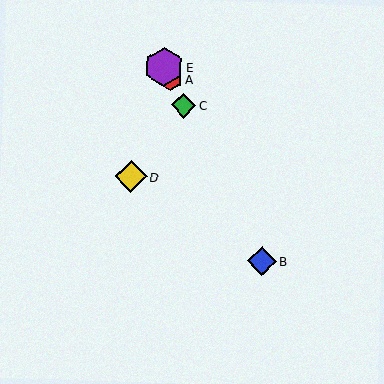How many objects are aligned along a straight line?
4 objects (A, B, C, E) are aligned along a straight line.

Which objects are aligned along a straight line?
Objects A, B, C, E are aligned along a straight line.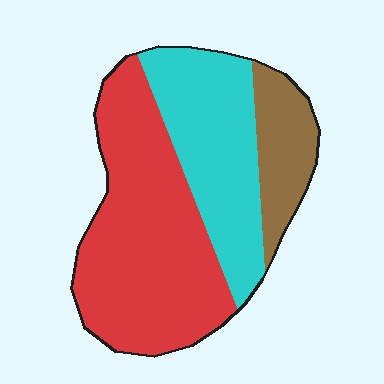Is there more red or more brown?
Red.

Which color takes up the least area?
Brown, at roughly 15%.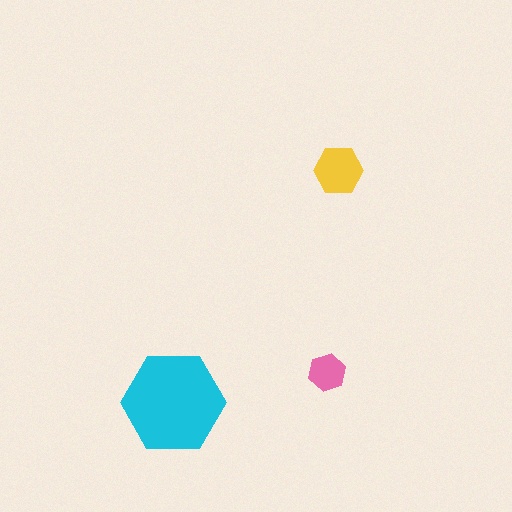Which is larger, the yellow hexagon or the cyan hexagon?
The cyan one.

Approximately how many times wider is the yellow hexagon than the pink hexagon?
About 1.5 times wider.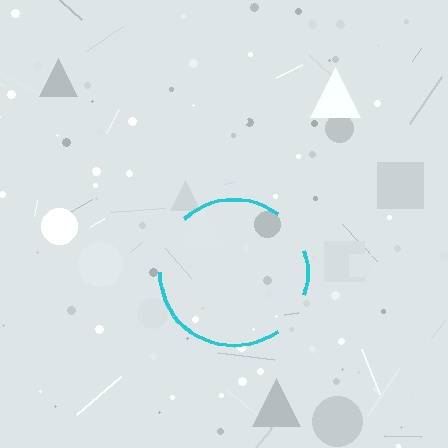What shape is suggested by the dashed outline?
The dashed outline suggests a circle.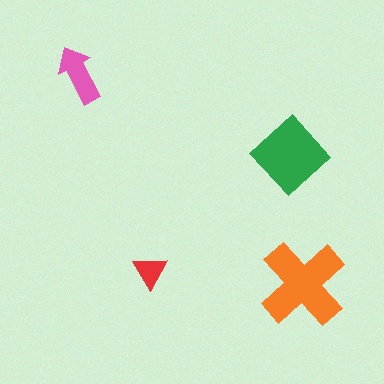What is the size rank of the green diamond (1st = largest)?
2nd.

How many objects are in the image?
There are 4 objects in the image.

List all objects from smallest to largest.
The red triangle, the pink arrow, the green diamond, the orange cross.